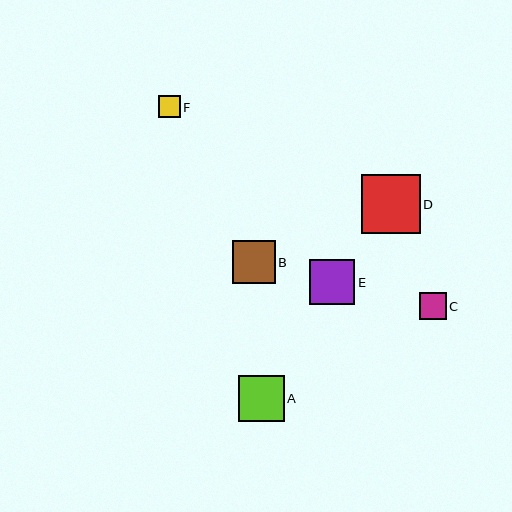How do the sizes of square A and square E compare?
Square A and square E are approximately the same size.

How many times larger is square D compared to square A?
Square D is approximately 1.3 times the size of square A.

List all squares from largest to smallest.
From largest to smallest: D, A, E, B, C, F.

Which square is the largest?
Square D is the largest with a size of approximately 59 pixels.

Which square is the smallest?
Square F is the smallest with a size of approximately 22 pixels.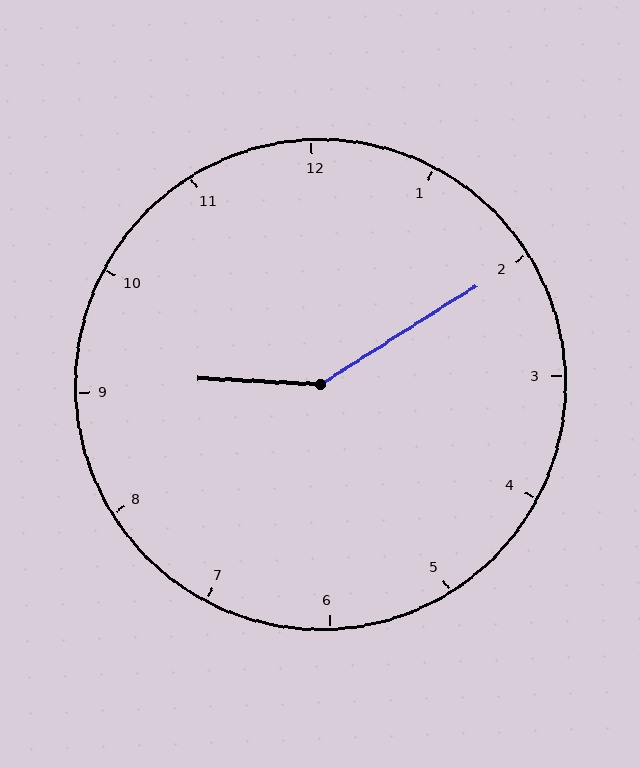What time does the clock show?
9:10.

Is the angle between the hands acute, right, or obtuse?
It is obtuse.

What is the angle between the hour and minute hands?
Approximately 145 degrees.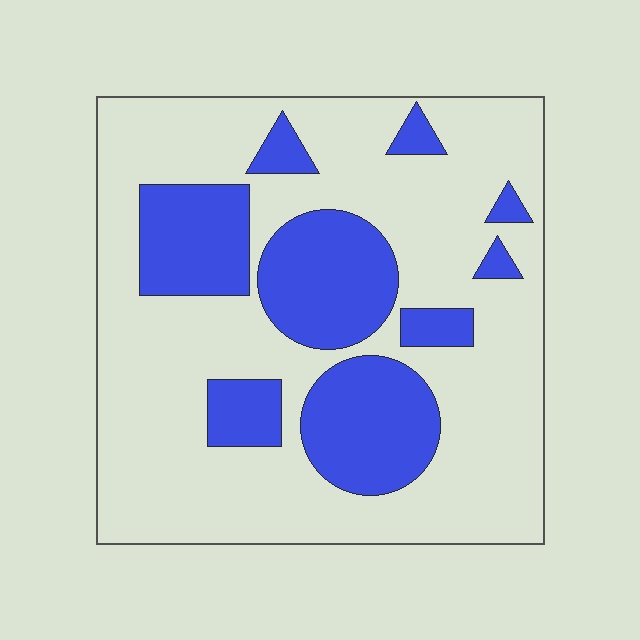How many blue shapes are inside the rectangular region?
9.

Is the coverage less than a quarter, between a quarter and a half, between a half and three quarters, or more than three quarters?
Between a quarter and a half.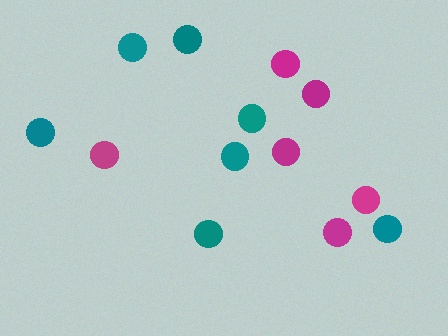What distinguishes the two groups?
There are 2 groups: one group of magenta circles (6) and one group of teal circles (7).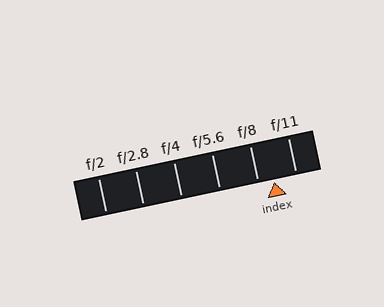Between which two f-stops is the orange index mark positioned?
The index mark is between f/8 and f/11.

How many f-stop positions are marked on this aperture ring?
There are 6 f-stop positions marked.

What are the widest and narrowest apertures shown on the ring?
The widest aperture shown is f/2 and the narrowest is f/11.